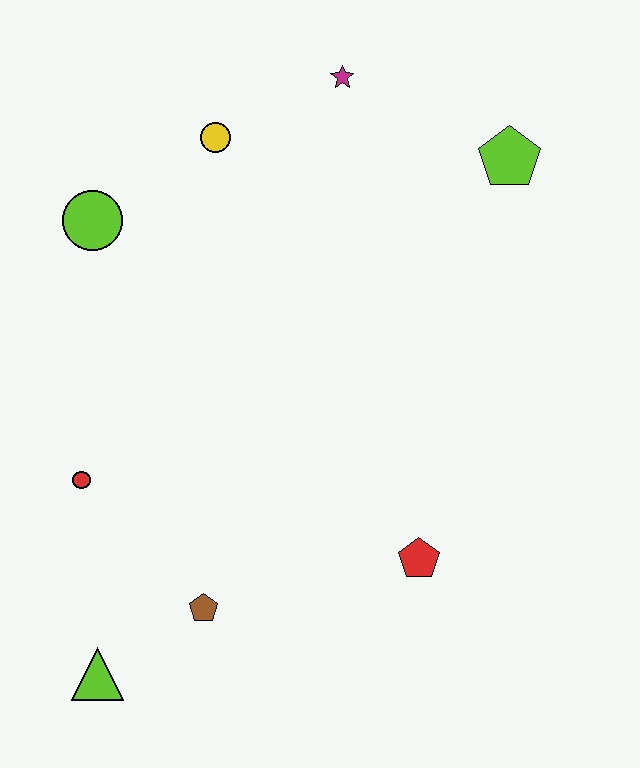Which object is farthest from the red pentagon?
The magenta star is farthest from the red pentagon.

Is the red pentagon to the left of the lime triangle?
No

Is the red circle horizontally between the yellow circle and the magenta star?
No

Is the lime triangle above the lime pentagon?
No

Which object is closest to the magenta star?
The yellow circle is closest to the magenta star.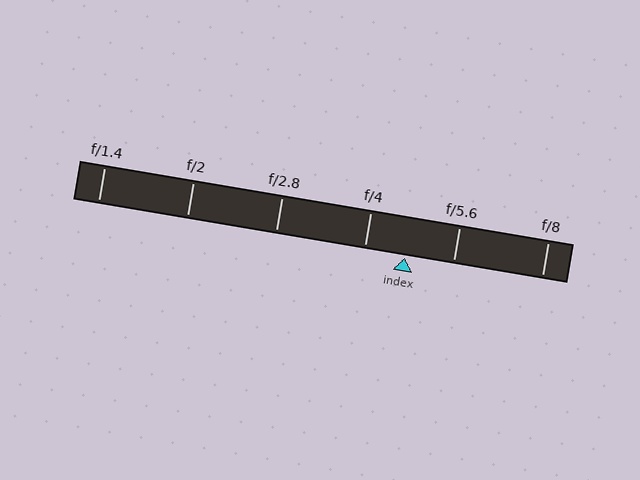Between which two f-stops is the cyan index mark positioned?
The index mark is between f/4 and f/5.6.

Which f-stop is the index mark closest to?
The index mark is closest to f/4.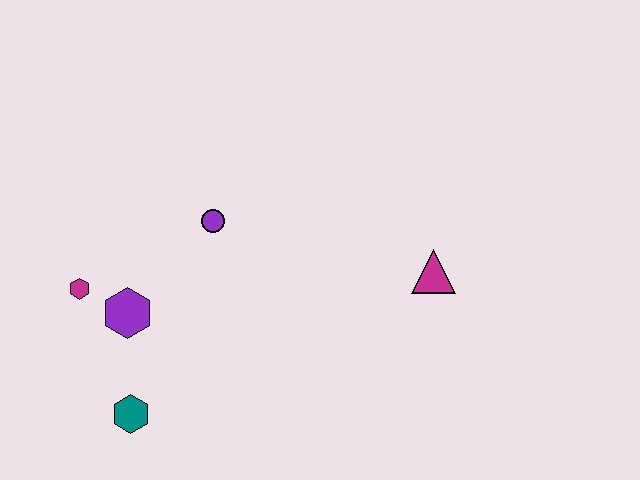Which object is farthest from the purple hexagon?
The magenta triangle is farthest from the purple hexagon.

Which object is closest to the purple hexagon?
The magenta hexagon is closest to the purple hexagon.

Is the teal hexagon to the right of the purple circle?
No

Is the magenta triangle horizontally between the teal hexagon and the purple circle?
No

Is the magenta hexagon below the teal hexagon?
No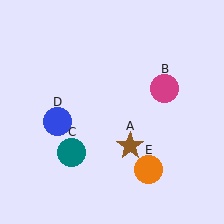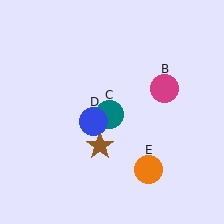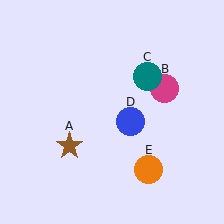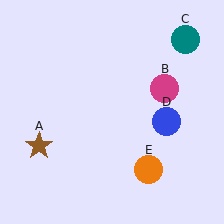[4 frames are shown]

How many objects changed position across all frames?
3 objects changed position: brown star (object A), teal circle (object C), blue circle (object D).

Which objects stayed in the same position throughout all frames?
Magenta circle (object B) and orange circle (object E) remained stationary.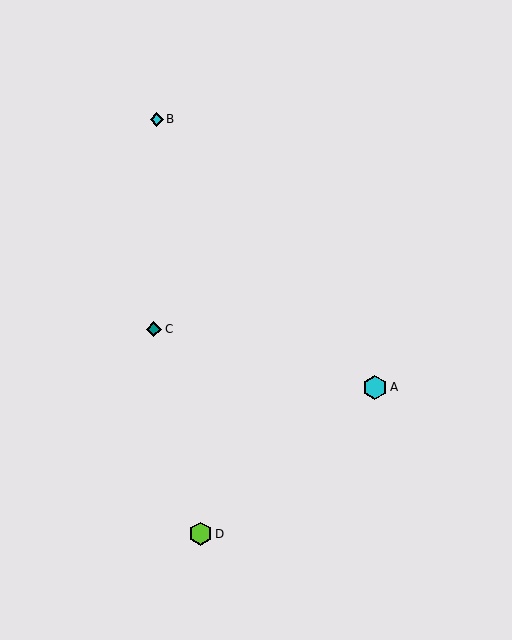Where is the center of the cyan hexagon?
The center of the cyan hexagon is at (375, 387).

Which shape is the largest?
The cyan hexagon (labeled A) is the largest.